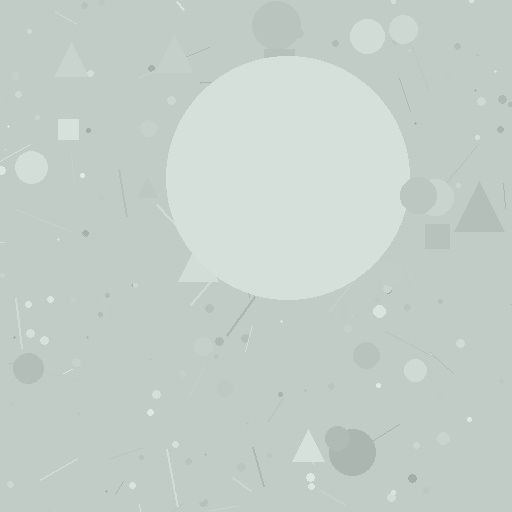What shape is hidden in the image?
A circle is hidden in the image.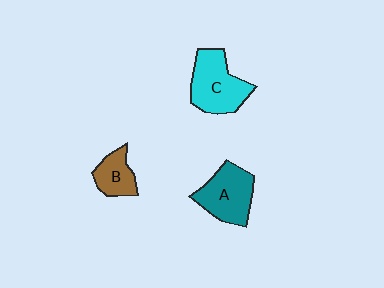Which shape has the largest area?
Shape C (cyan).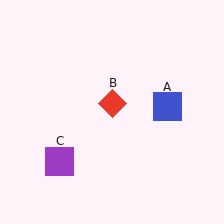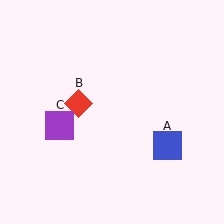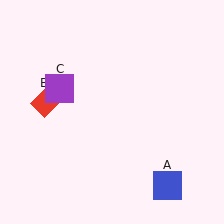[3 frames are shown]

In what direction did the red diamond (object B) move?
The red diamond (object B) moved left.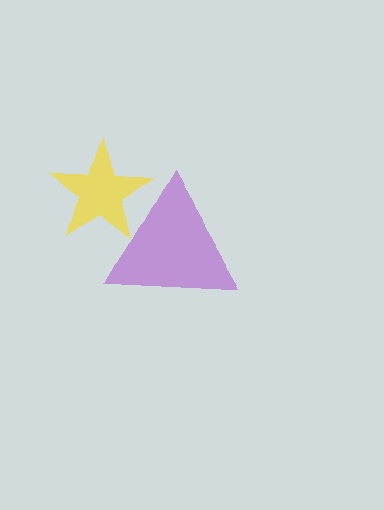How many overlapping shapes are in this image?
There are 2 overlapping shapes in the image.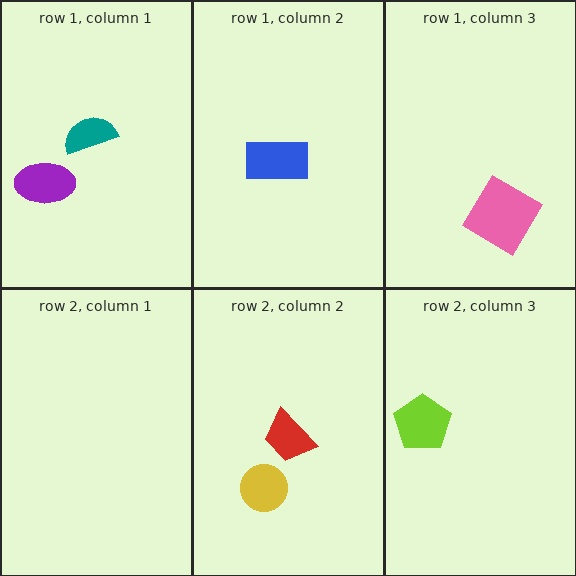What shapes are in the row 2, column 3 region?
The lime pentagon.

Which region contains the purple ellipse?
The row 1, column 1 region.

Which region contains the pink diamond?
The row 1, column 3 region.